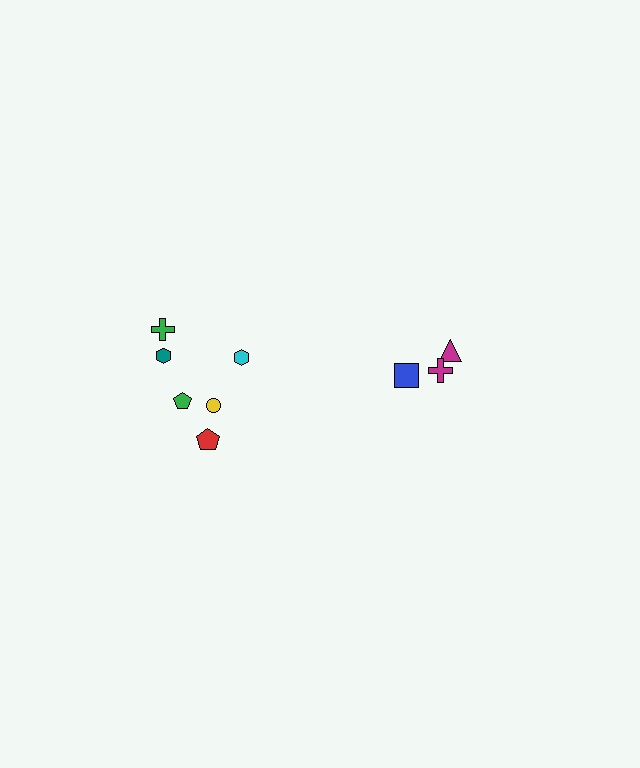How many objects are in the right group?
There are 3 objects.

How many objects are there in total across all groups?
There are 9 objects.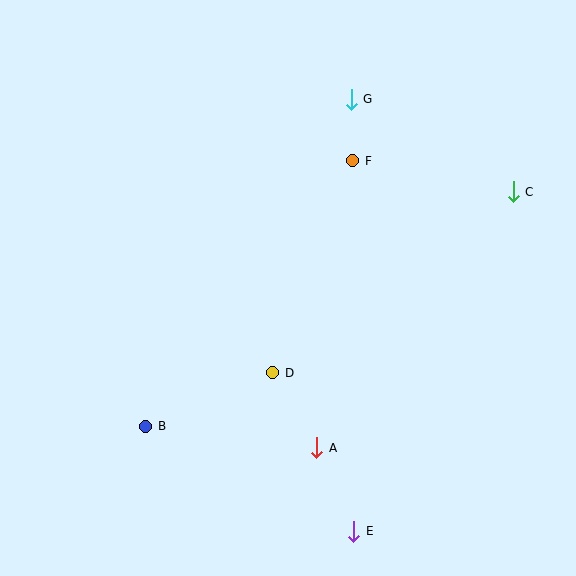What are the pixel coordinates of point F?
Point F is at (353, 161).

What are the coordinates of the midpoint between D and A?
The midpoint between D and A is at (295, 410).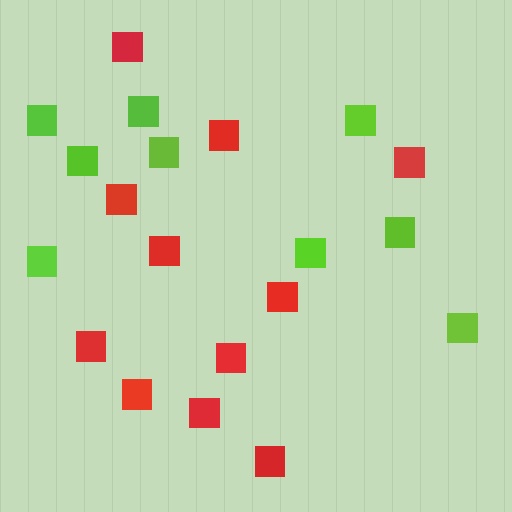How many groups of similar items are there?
There are 2 groups: one group of lime squares (9) and one group of red squares (11).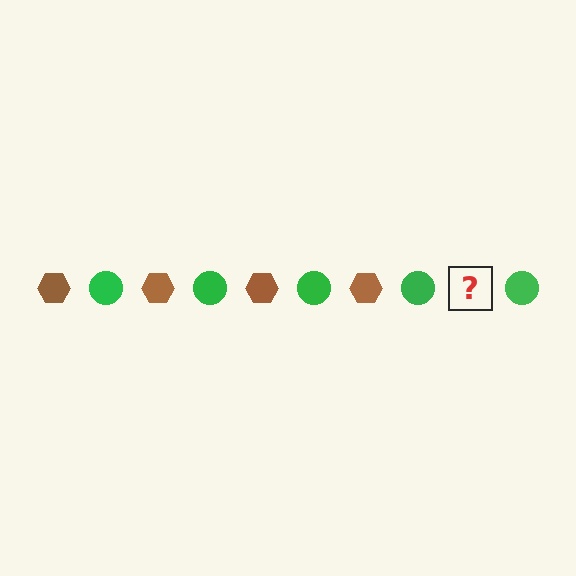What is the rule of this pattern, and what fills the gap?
The rule is that the pattern alternates between brown hexagon and green circle. The gap should be filled with a brown hexagon.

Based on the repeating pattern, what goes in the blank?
The blank should be a brown hexagon.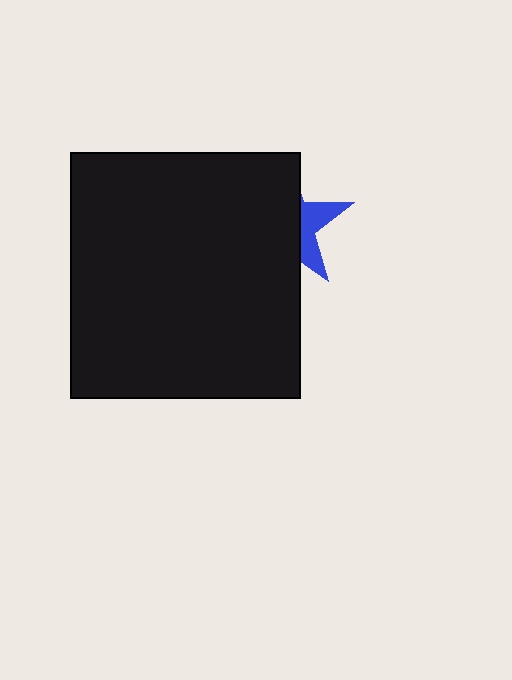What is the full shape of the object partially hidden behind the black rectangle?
The partially hidden object is a blue star.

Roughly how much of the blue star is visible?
A small part of it is visible (roughly 30%).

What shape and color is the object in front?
The object in front is a black rectangle.